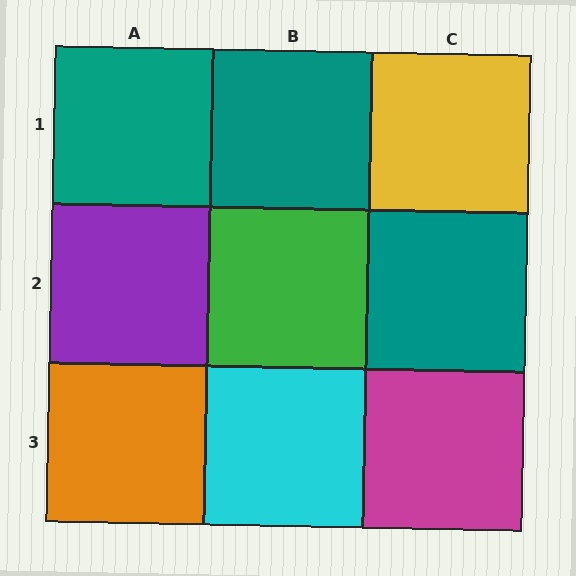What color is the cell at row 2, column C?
Teal.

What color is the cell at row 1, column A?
Teal.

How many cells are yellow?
1 cell is yellow.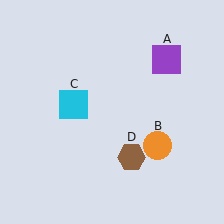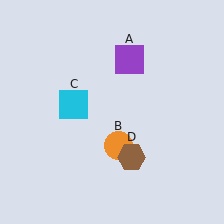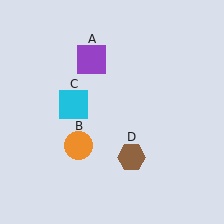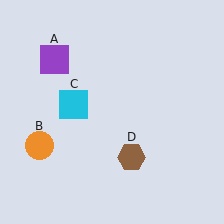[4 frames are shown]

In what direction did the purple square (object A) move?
The purple square (object A) moved left.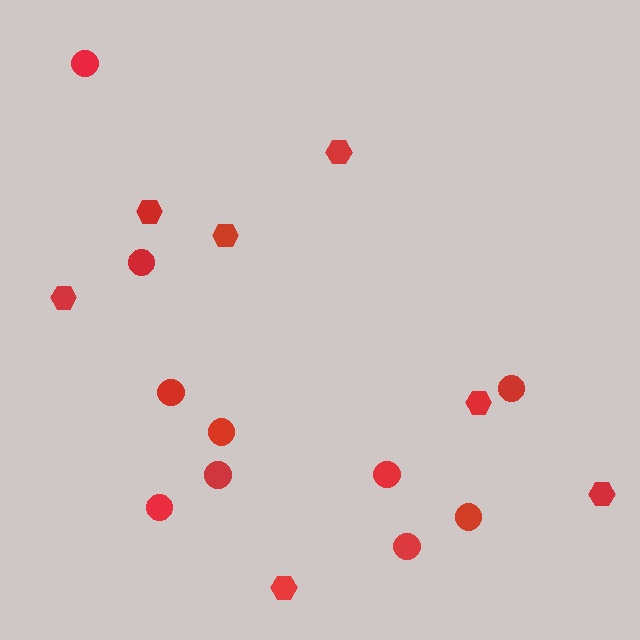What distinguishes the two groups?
There are 2 groups: one group of hexagons (7) and one group of circles (10).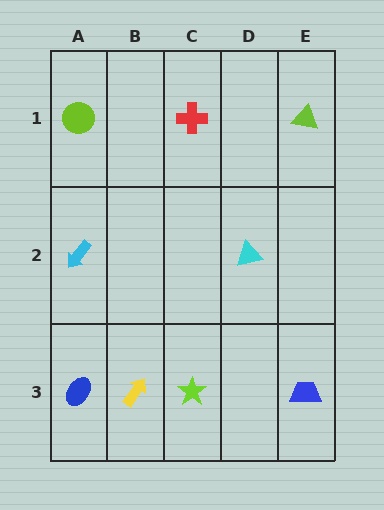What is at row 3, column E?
A blue trapezoid.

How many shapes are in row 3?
4 shapes.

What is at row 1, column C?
A red cross.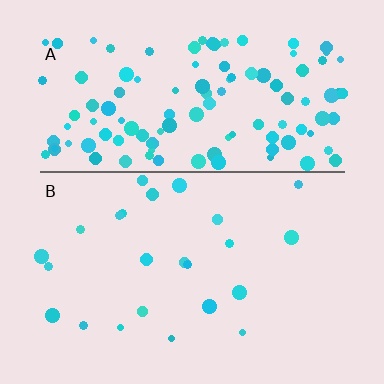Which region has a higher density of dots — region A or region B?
A (the top).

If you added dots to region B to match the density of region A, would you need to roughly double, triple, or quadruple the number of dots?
Approximately quadruple.